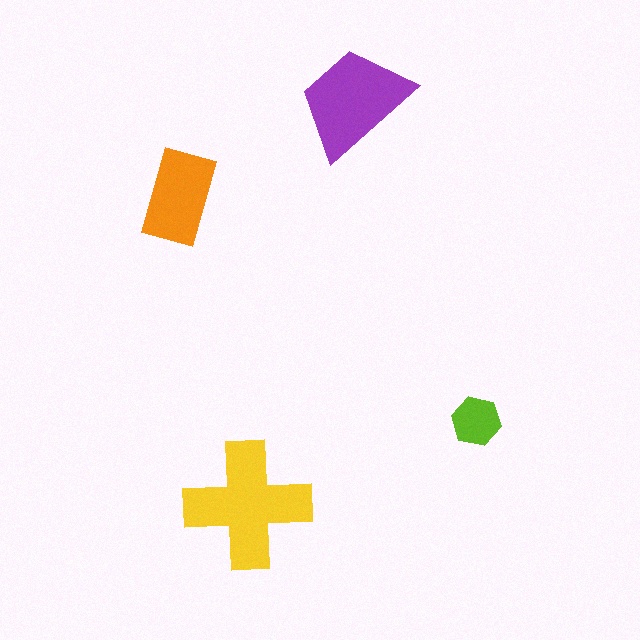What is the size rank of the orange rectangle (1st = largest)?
3rd.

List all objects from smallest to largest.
The lime hexagon, the orange rectangle, the purple trapezoid, the yellow cross.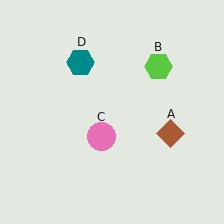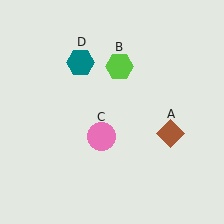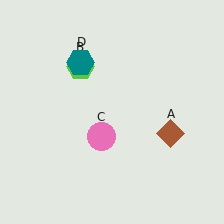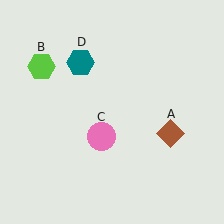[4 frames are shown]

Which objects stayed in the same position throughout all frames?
Brown diamond (object A) and pink circle (object C) and teal hexagon (object D) remained stationary.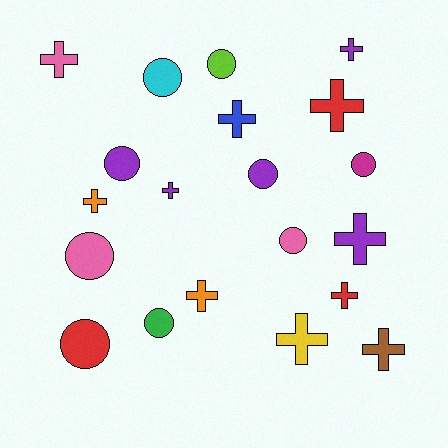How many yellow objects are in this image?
There is 1 yellow object.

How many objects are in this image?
There are 20 objects.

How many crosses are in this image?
There are 11 crosses.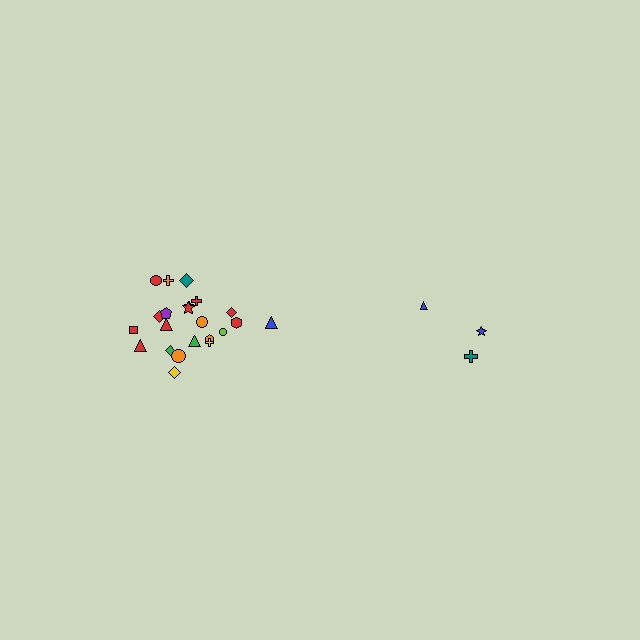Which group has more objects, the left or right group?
The left group.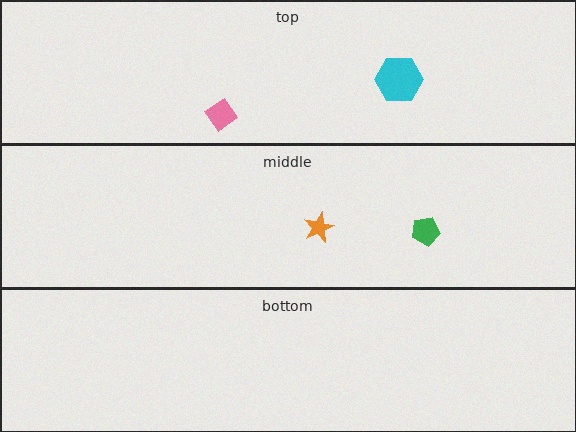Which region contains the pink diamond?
The top region.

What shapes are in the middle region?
The green pentagon, the orange star.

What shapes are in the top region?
The cyan hexagon, the pink diamond.